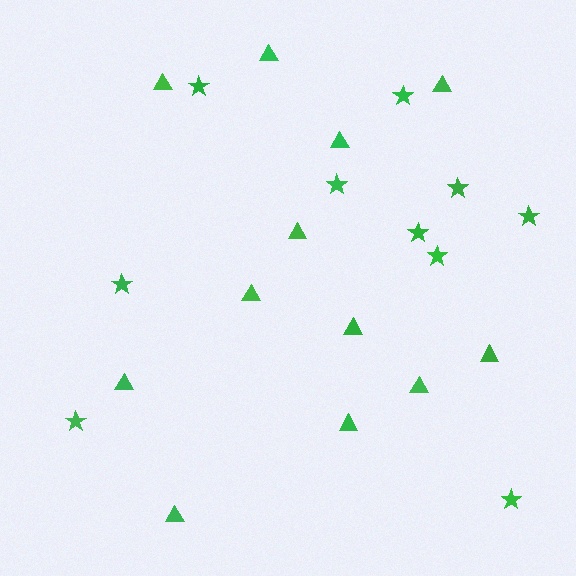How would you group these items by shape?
There are 2 groups: one group of stars (10) and one group of triangles (12).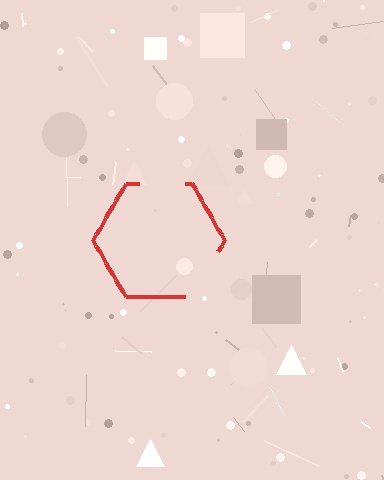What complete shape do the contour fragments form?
The contour fragments form a hexagon.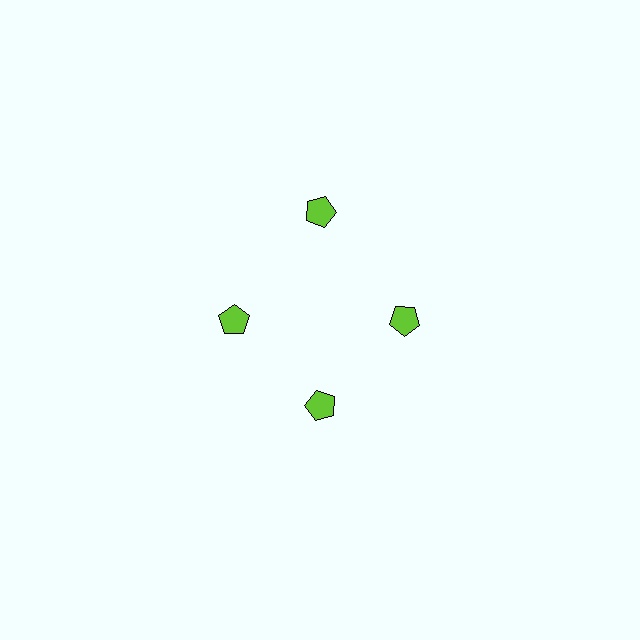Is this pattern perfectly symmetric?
No. The 4 lime pentagons are arranged in a ring, but one element near the 12 o'clock position is pushed outward from the center, breaking the 4-fold rotational symmetry.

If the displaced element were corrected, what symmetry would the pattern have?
It would have 4-fold rotational symmetry — the pattern would map onto itself every 90 degrees.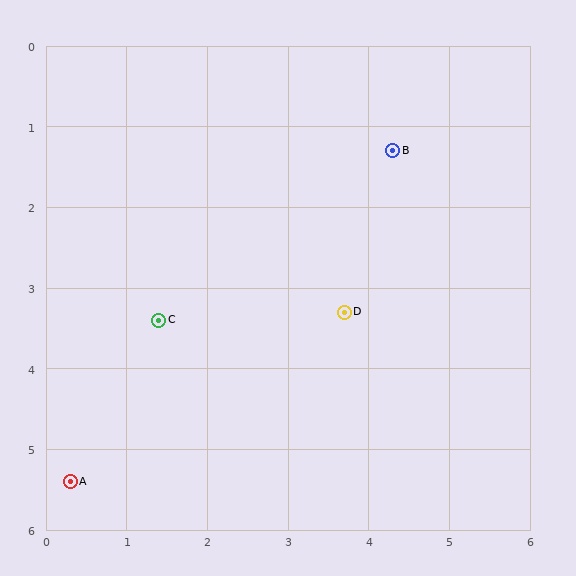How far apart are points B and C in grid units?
Points B and C are about 3.6 grid units apart.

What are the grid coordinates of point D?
Point D is at approximately (3.7, 3.3).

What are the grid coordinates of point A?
Point A is at approximately (0.3, 5.4).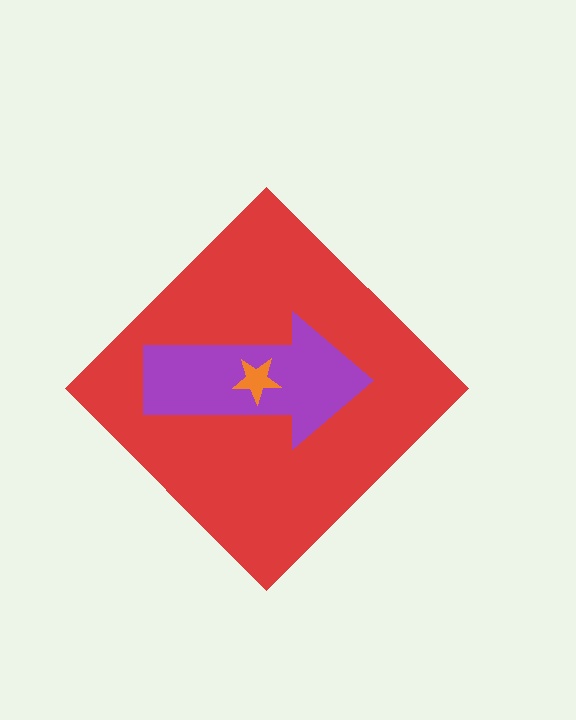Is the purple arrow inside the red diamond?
Yes.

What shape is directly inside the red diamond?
The purple arrow.